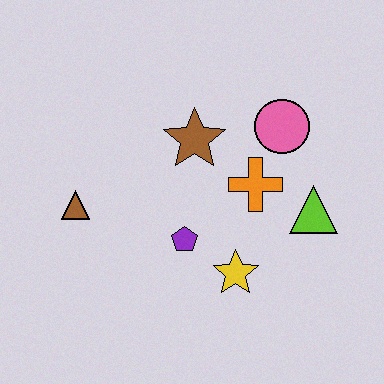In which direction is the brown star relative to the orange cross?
The brown star is to the left of the orange cross.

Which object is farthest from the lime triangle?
The brown triangle is farthest from the lime triangle.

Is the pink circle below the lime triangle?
No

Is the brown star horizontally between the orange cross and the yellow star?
No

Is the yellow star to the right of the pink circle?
No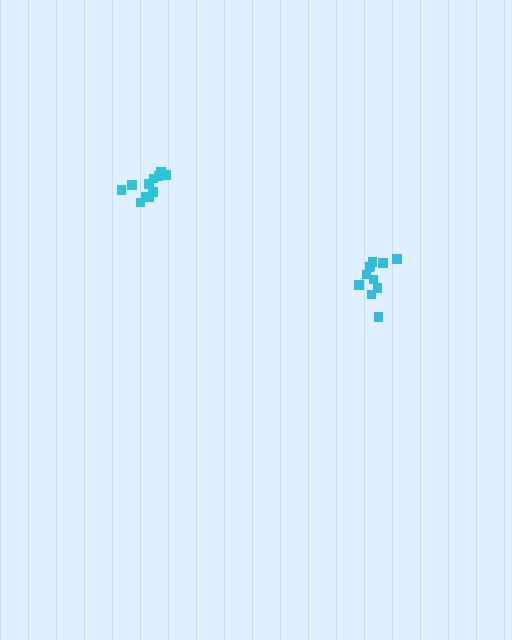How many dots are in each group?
Group 1: 11 dots, Group 2: 11 dots (22 total).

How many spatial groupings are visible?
There are 2 spatial groupings.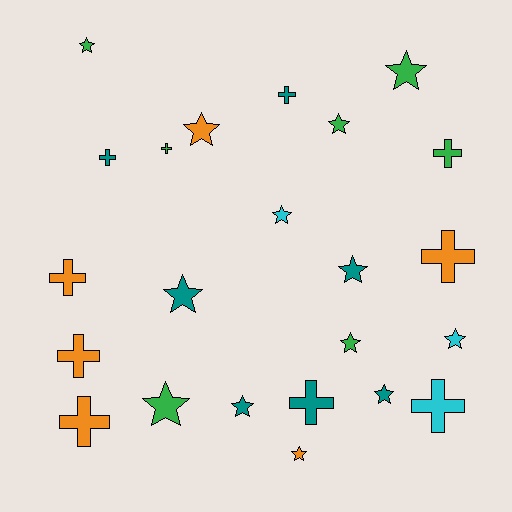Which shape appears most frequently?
Star, with 13 objects.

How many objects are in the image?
There are 23 objects.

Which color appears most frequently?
Teal, with 7 objects.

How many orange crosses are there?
There are 4 orange crosses.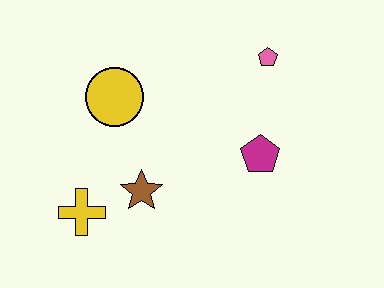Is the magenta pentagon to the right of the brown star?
Yes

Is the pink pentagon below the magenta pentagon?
No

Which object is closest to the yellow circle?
The brown star is closest to the yellow circle.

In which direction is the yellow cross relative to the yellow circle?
The yellow cross is below the yellow circle.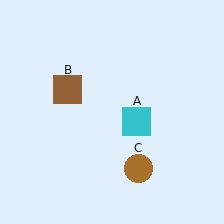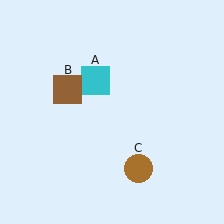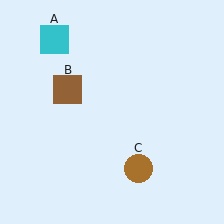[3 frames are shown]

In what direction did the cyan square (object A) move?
The cyan square (object A) moved up and to the left.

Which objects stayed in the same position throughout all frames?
Brown square (object B) and brown circle (object C) remained stationary.